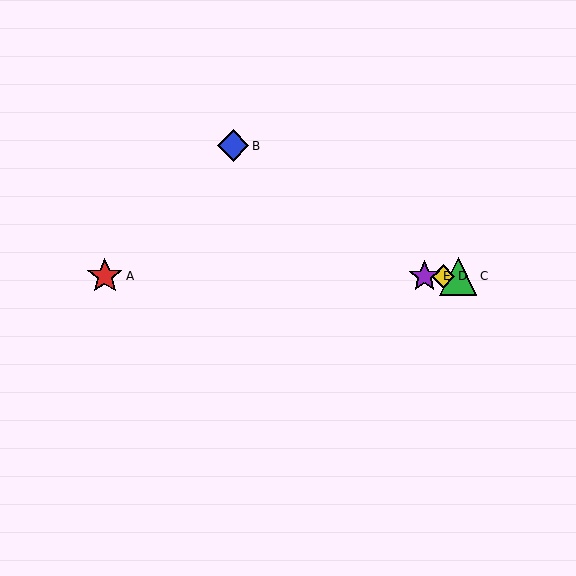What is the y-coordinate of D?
Object D is at y≈276.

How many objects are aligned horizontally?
4 objects (A, C, D, E) are aligned horizontally.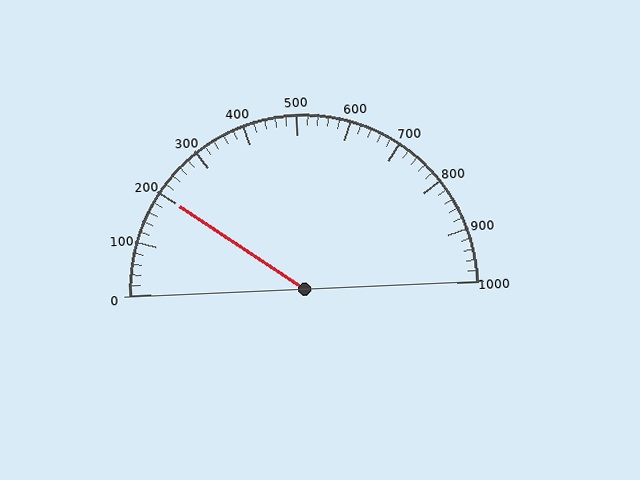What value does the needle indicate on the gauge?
The needle indicates approximately 200.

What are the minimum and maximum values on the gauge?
The gauge ranges from 0 to 1000.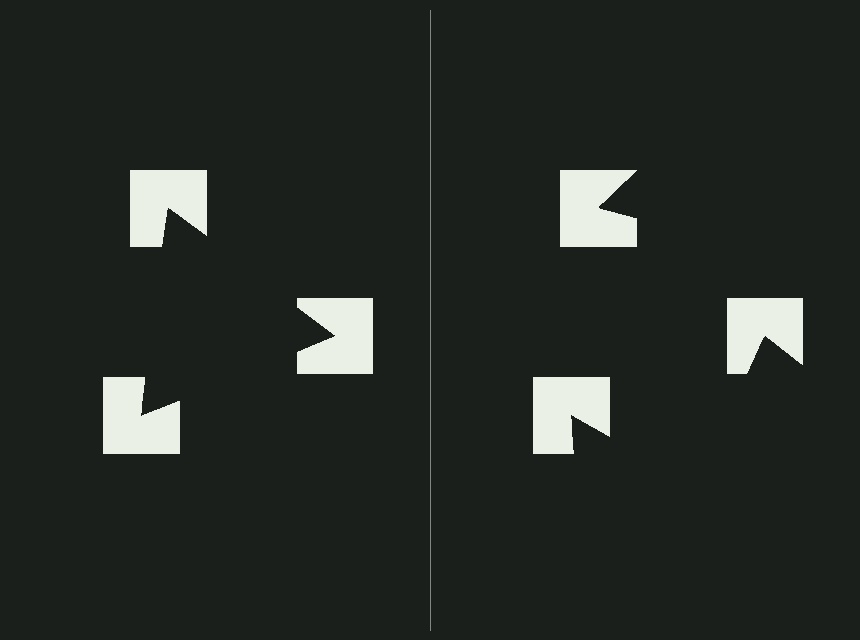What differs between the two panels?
The notched squares are positioned identically on both sides; only the wedge orientations differ. On the left they align to a triangle; on the right they are misaligned.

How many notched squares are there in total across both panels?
6 — 3 on each side.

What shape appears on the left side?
An illusory triangle.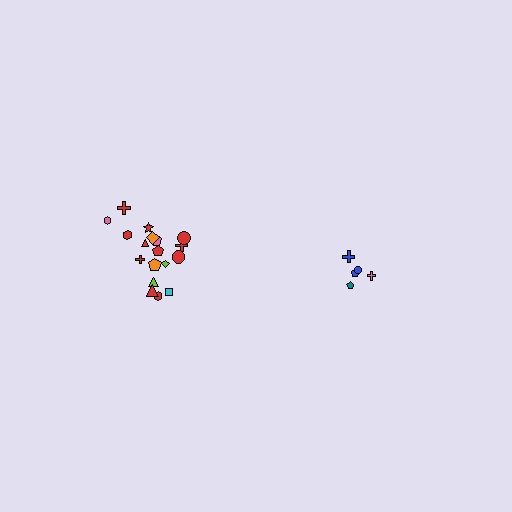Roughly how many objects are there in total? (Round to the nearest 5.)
Roughly 25 objects in total.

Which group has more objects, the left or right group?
The left group.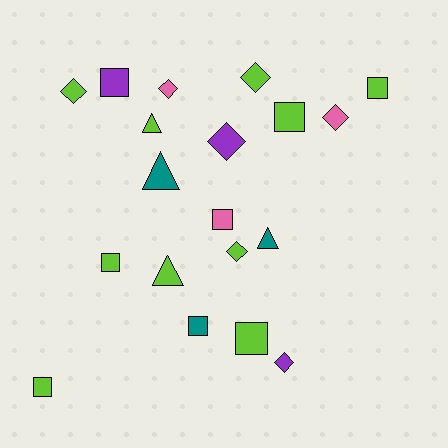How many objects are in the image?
There are 19 objects.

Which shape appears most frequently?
Square, with 8 objects.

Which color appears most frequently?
Lime, with 10 objects.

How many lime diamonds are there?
There are 3 lime diamonds.